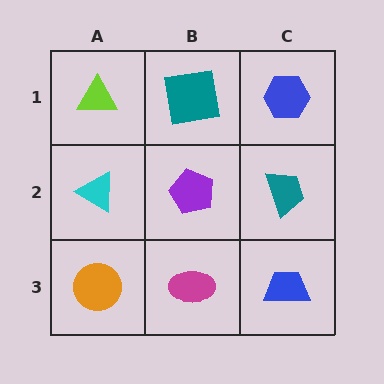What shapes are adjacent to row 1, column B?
A purple pentagon (row 2, column B), a lime triangle (row 1, column A), a blue hexagon (row 1, column C).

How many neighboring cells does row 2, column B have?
4.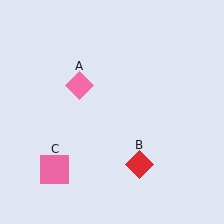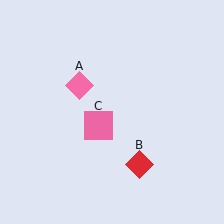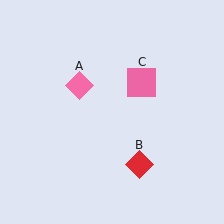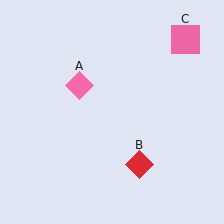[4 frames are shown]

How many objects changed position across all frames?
1 object changed position: pink square (object C).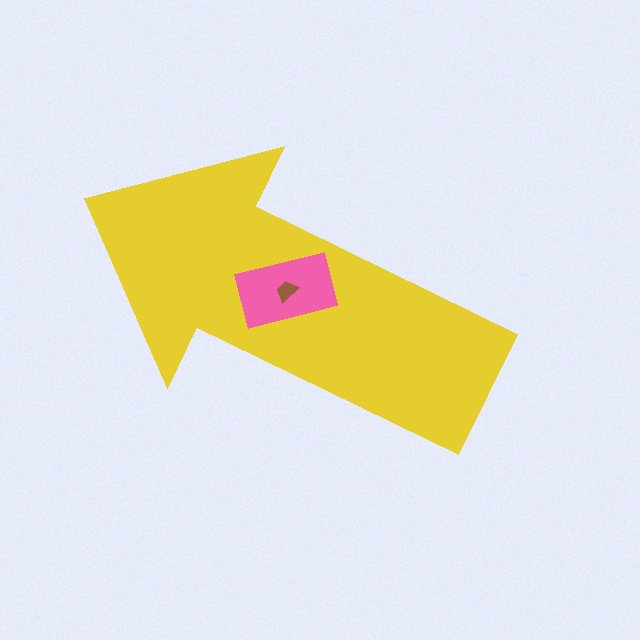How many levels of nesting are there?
3.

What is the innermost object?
The brown trapezoid.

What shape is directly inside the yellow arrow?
The pink rectangle.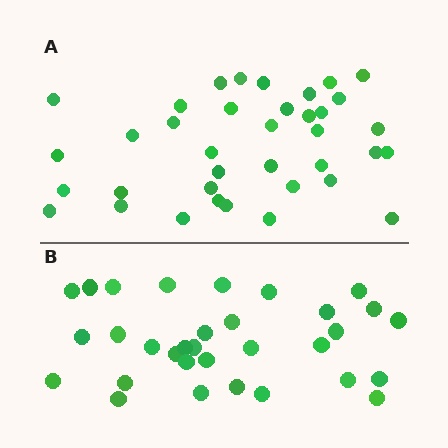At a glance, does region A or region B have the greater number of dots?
Region A (the top region) has more dots.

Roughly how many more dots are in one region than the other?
Region A has about 5 more dots than region B.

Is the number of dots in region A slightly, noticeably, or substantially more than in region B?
Region A has only slightly more — the two regions are fairly close. The ratio is roughly 1.2 to 1.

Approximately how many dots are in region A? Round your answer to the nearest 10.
About 40 dots. (The exact count is 37, which rounds to 40.)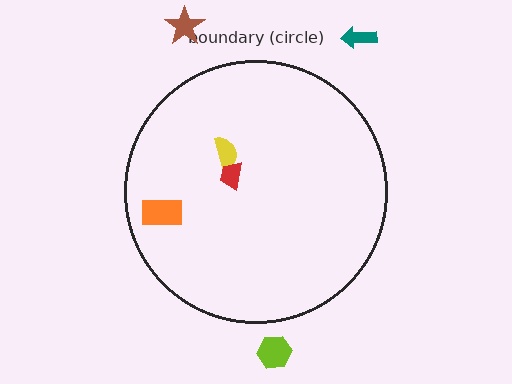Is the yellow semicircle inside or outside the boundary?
Inside.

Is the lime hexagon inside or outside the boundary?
Outside.